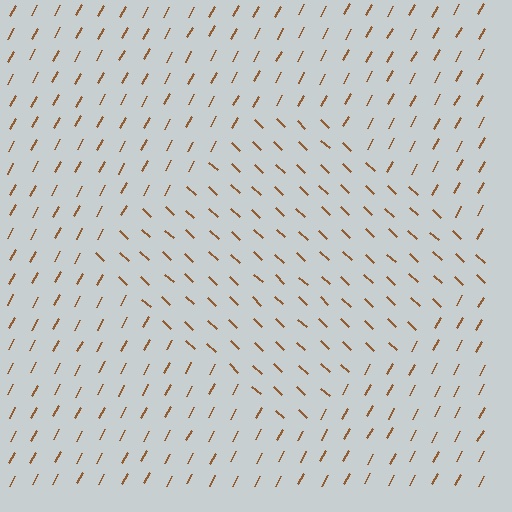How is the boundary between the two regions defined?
The boundary is defined purely by a change in line orientation (approximately 76 degrees difference). All lines are the same color and thickness.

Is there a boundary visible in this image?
Yes, there is a texture boundary formed by a change in line orientation.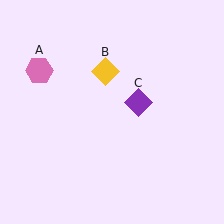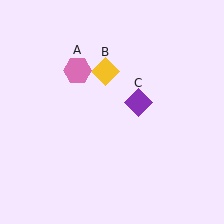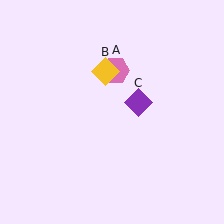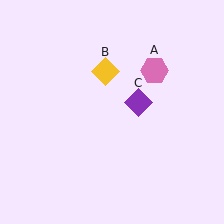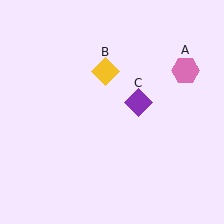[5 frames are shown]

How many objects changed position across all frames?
1 object changed position: pink hexagon (object A).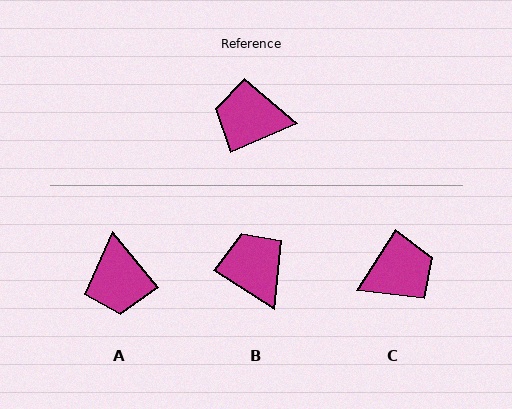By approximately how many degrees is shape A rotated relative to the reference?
Approximately 107 degrees counter-clockwise.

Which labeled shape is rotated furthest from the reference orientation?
C, about 146 degrees away.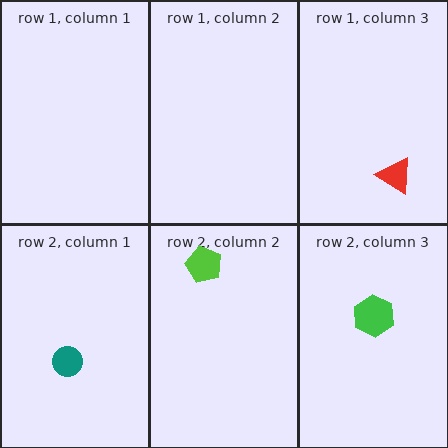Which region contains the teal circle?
The row 2, column 1 region.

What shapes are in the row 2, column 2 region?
The lime pentagon.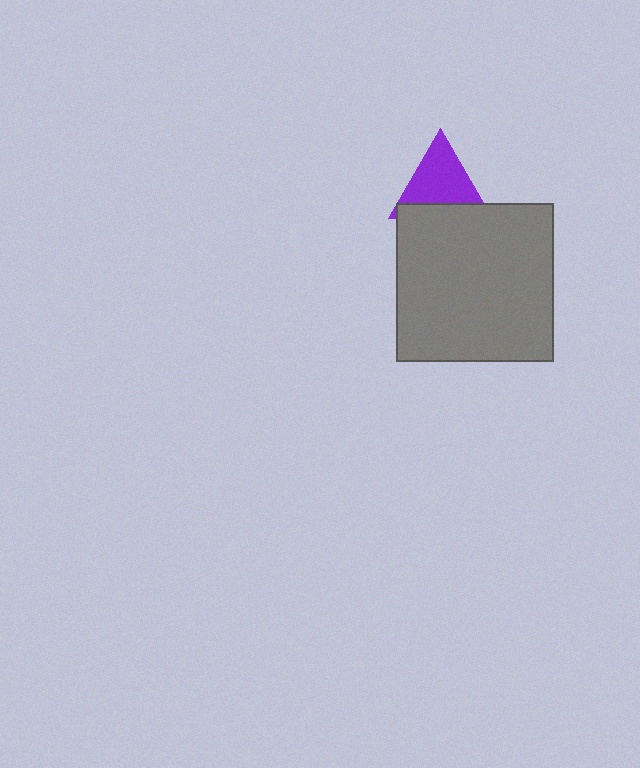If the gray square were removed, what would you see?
You would see the complete purple triangle.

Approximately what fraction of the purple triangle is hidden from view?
Roughly 31% of the purple triangle is hidden behind the gray square.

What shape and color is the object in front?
The object in front is a gray square.